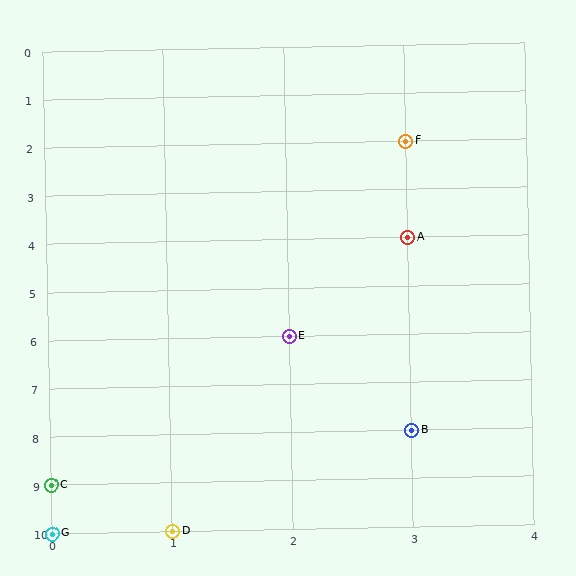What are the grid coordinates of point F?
Point F is at grid coordinates (3, 2).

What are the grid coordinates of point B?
Point B is at grid coordinates (3, 8).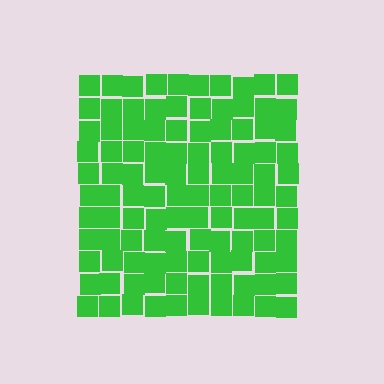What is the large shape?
The large shape is a square.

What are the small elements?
The small elements are squares.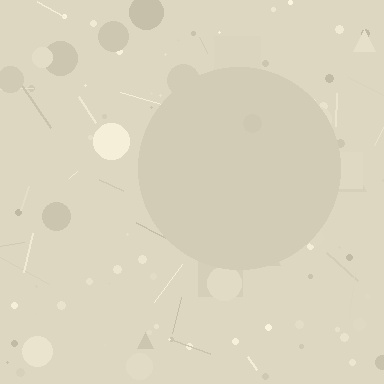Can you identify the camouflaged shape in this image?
The camouflaged shape is a circle.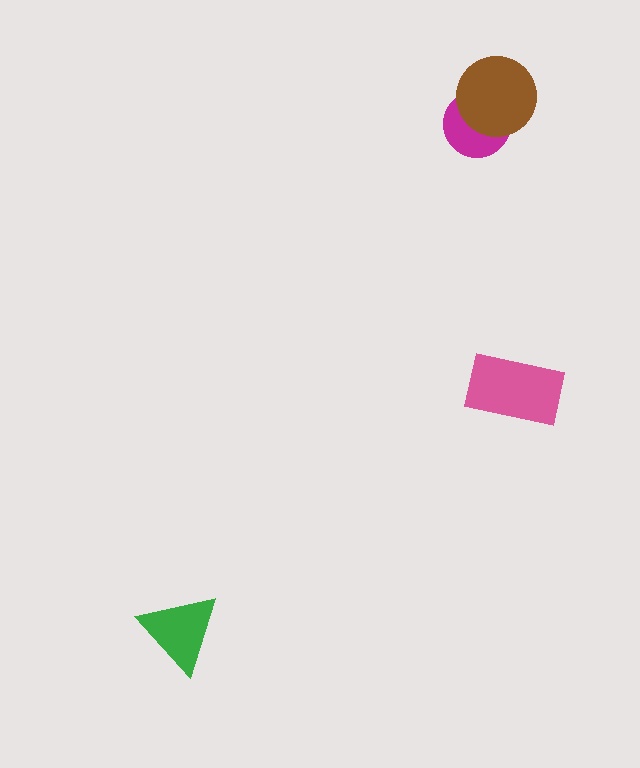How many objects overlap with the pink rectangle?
0 objects overlap with the pink rectangle.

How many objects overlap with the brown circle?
1 object overlaps with the brown circle.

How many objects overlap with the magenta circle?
1 object overlaps with the magenta circle.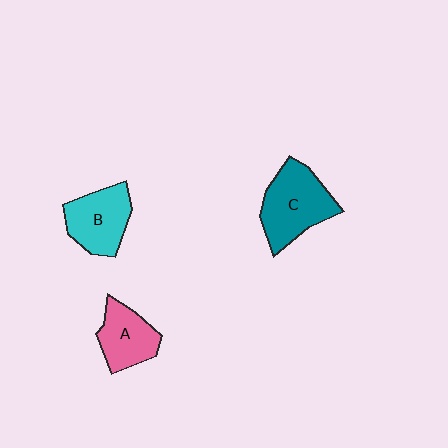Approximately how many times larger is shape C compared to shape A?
Approximately 1.4 times.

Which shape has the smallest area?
Shape A (pink).